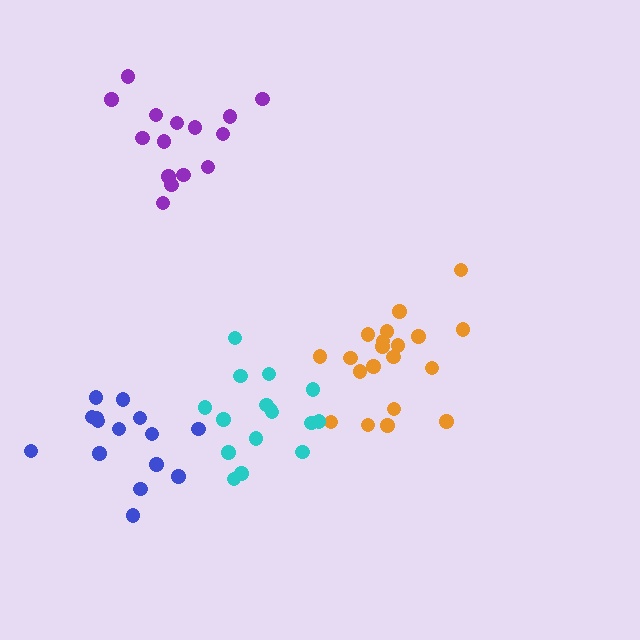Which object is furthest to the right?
The orange cluster is rightmost.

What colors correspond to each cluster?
The clusters are colored: orange, cyan, purple, blue.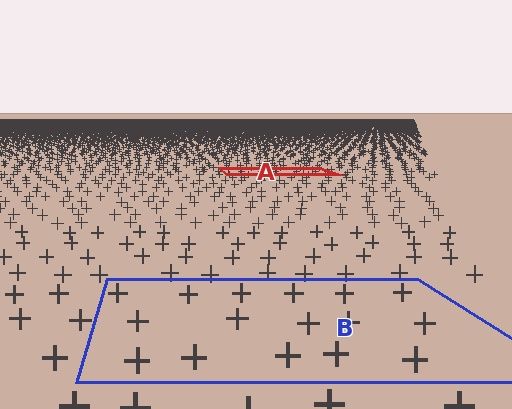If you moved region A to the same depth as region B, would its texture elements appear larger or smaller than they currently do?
They would appear larger. At a closer depth, the same texture elements are projected at a bigger on-screen size.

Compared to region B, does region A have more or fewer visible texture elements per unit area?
Region A has more texture elements per unit area — they are packed more densely because it is farther away.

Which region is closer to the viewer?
Region B is closer. The texture elements there are larger and more spread out.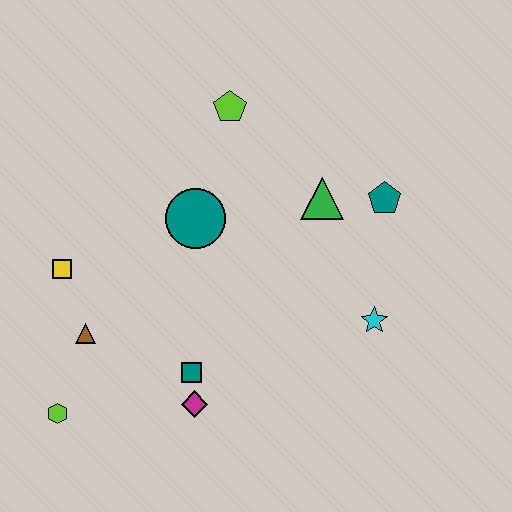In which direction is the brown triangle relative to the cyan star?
The brown triangle is to the left of the cyan star.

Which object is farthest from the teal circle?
The lime hexagon is farthest from the teal circle.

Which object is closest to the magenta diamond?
The teal square is closest to the magenta diamond.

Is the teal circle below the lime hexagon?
No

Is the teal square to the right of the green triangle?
No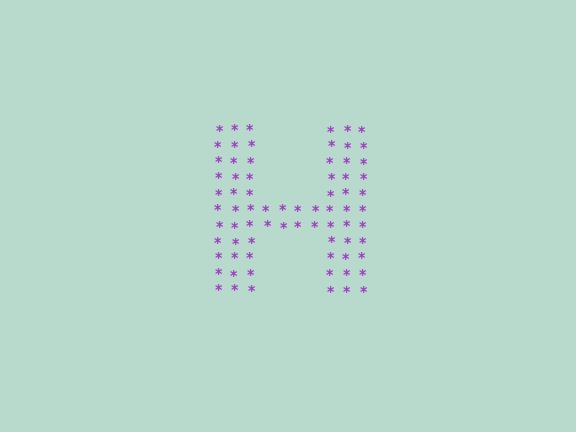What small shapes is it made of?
It is made of small asterisks.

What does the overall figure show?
The overall figure shows the letter H.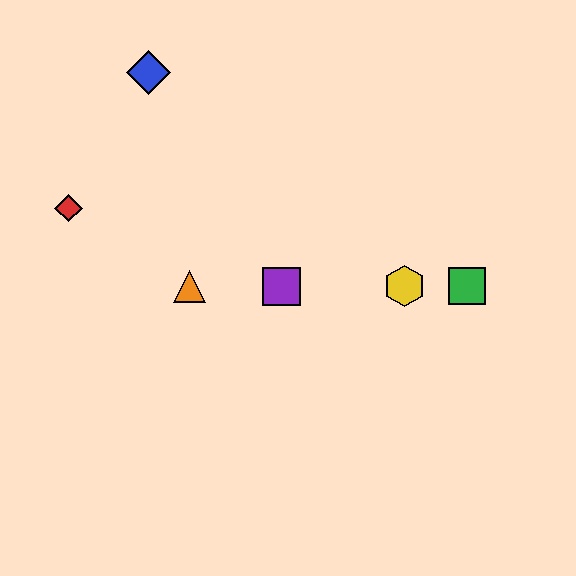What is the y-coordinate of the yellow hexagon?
The yellow hexagon is at y≈286.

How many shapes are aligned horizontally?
4 shapes (the green square, the yellow hexagon, the purple square, the orange triangle) are aligned horizontally.